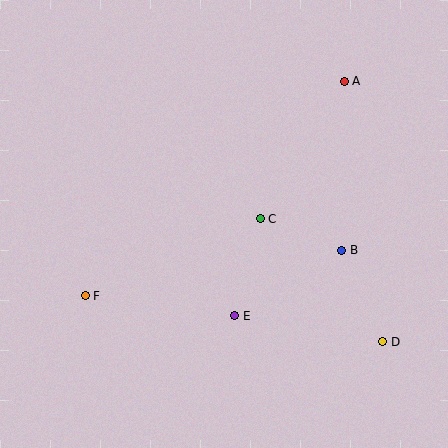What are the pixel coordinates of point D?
Point D is at (383, 342).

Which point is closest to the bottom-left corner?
Point F is closest to the bottom-left corner.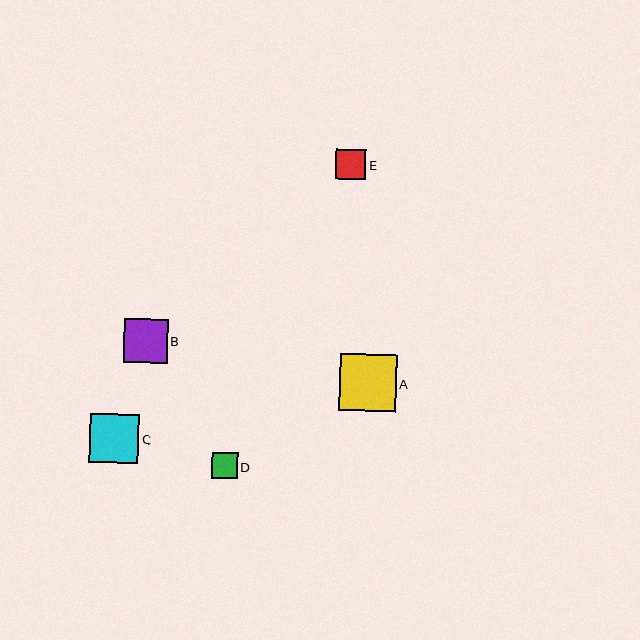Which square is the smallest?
Square D is the smallest with a size of approximately 26 pixels.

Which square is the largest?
Square A is the largest with a size of approximately 57 pixels.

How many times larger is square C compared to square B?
Square C is approximately 1.1 times the size of square B.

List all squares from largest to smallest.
From largest to smallest: A, C, B, E, D.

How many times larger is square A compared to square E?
Square A is approximately 1.9 times the size of square E.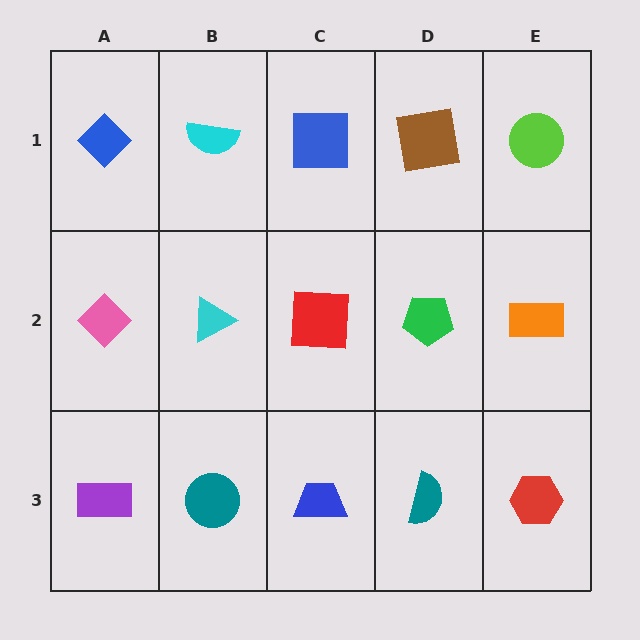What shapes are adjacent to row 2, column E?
A lime circle (row 1, column E), a red hexagon (row 3, column E), a green pentagon (row 2, column D).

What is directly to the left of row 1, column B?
A blue diamond.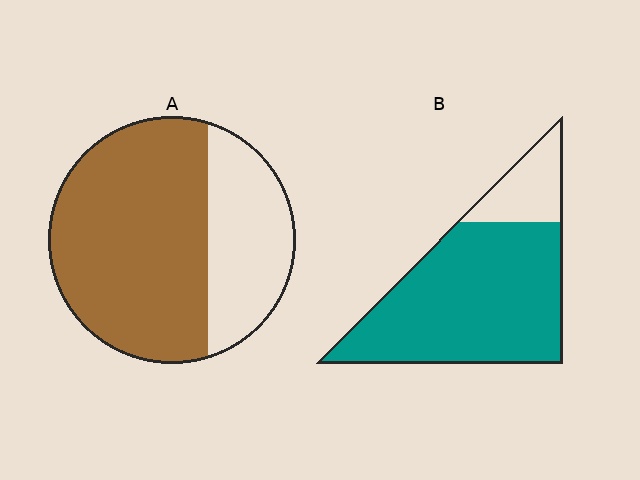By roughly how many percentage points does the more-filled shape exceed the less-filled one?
By roughly 15 percentage points (B over A).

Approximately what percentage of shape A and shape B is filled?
A is approximately 70% and B is approximately 80%.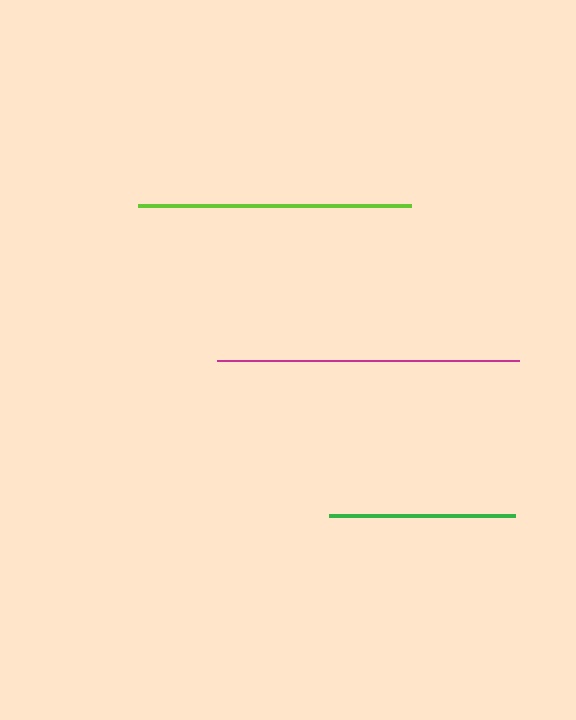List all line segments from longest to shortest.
From longest to shortest: magenta, lime, green.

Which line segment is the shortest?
The green line is the shortest at approximately 186 pixels.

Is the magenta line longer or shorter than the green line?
The magenta line is longer than the green line.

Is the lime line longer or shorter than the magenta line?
The magenta line is longer than the lime line.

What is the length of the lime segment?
The lime segment is approximately 273 pixels long.